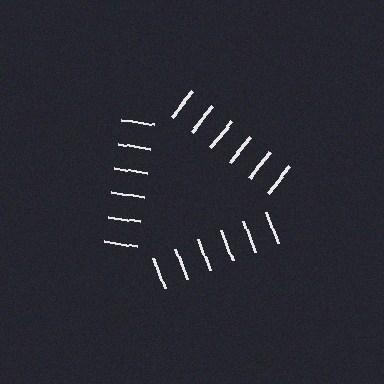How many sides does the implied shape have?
3 sides — the line-ends trace a triangle.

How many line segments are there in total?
18 — 6 along each of the 3 edges.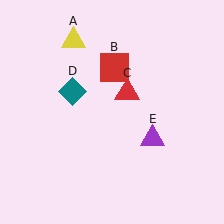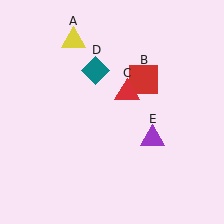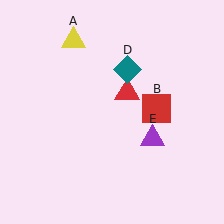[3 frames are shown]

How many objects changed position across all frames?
2 objects changed position: red square (object B), teal diamond (object D).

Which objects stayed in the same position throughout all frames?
Yellow triangle (object A) and red triangle (object C) and purple triangle (object E) remained stationary.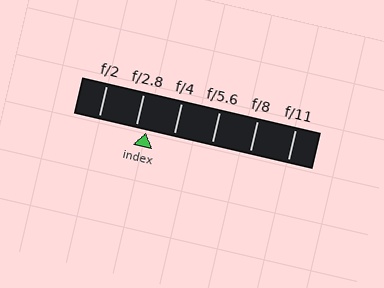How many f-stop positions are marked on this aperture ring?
There are 6 f-stop positions marked.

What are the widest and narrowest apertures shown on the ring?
The widest aperture shown is f/2 and the narrowest is f/11.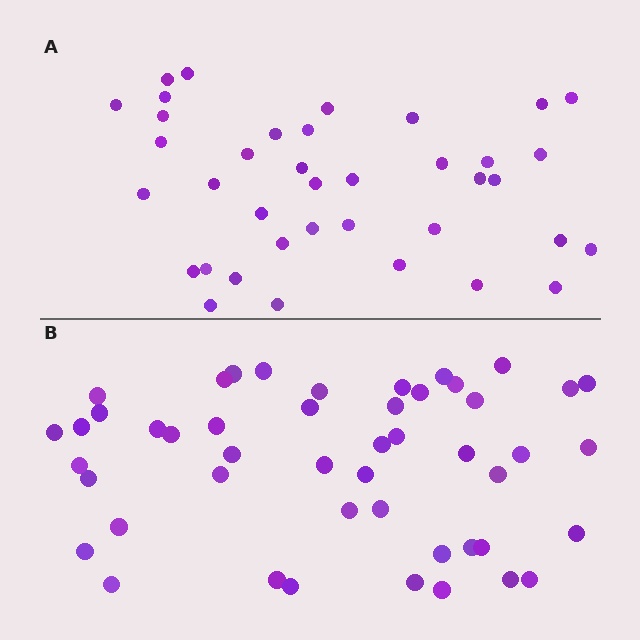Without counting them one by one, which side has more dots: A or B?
Region B (the bottom region) has more dots.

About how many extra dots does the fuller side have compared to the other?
Region B has roughly 10 or so more dots than region A.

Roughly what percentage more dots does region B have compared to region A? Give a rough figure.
About 25% more.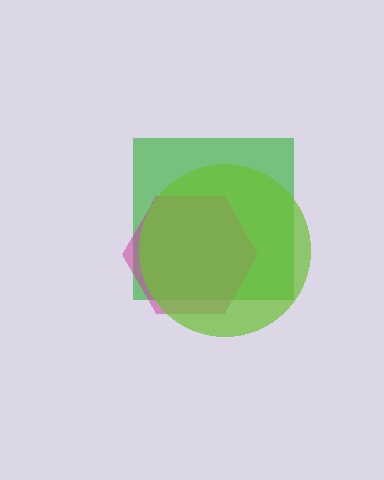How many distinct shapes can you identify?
There are 3 distinct shapes: a green square, a magenta hexagon, a lime circle.